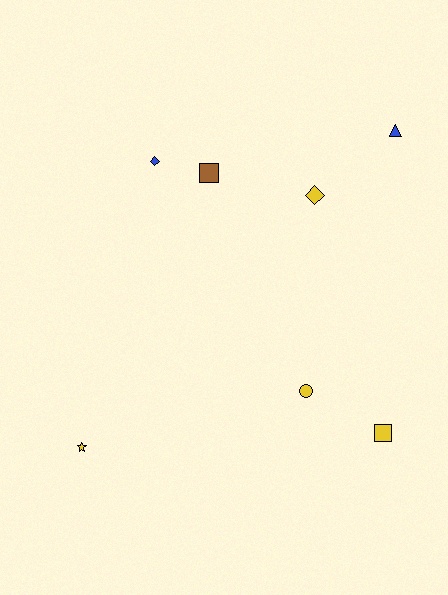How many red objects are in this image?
There are no red objects.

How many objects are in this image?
There are 7 objects.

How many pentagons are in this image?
There are no pentagons.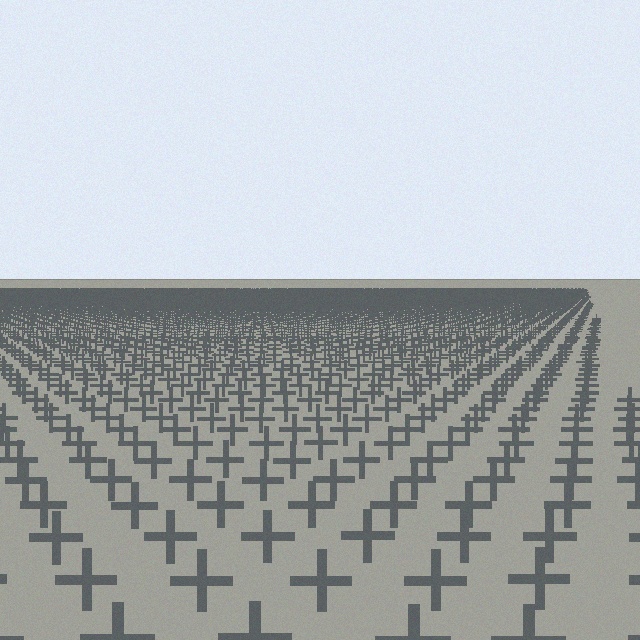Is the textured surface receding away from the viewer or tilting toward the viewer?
The surface is receding away from the viewer. Texture elements get smaller and denser toward the top.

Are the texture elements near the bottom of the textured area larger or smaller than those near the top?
Larger. Near the bottom, elements are closer to the viewer and appear at a bigger on-screen size.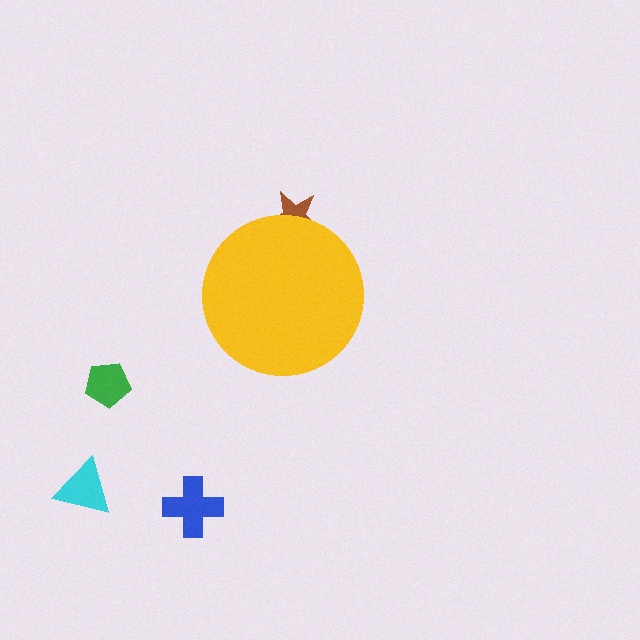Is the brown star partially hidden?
Yes, the brown star is partially hidden behind the yellow circle.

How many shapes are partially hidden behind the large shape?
1 shape is partially hidden.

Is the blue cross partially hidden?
No, the blue cross is fully visible.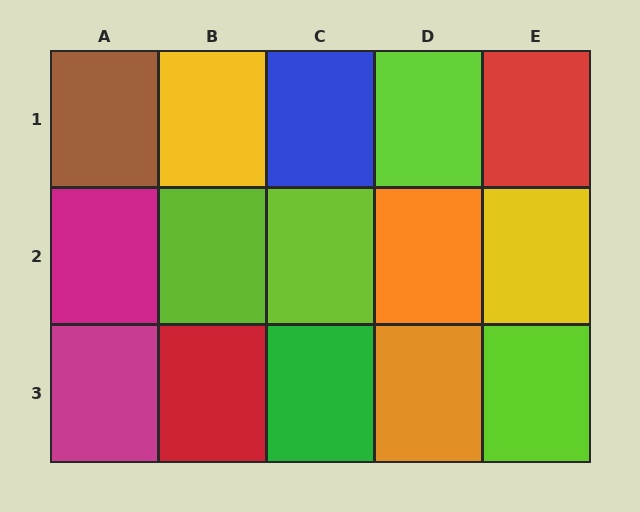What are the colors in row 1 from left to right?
Brown, yellow, blue, lime, red.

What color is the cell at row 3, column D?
Orange.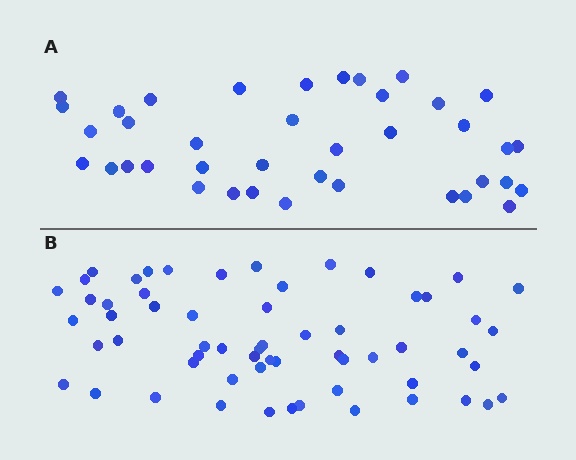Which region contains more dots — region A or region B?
Region B (the bottom region) has more dots.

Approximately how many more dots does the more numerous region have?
Region B has approximately 20 more dots than region A.